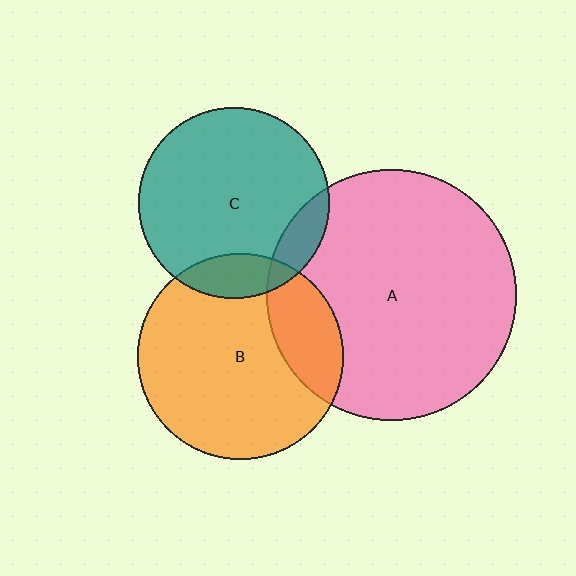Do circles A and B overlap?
Yes.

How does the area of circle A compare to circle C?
Approximately 1.7 times.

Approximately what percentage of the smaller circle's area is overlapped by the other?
Approximately 20%.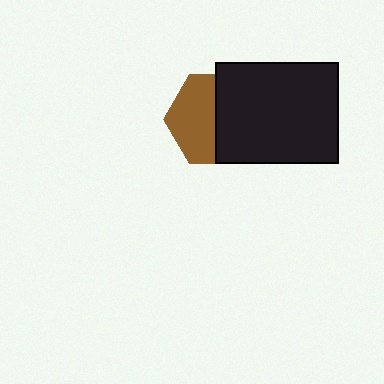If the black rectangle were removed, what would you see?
You would see the complete brown hexagon.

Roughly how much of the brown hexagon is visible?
About half of it is visible (roughly 50%).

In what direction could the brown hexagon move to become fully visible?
The brown hexagon could move left. That would shift it out from behind the black rectangle entirely.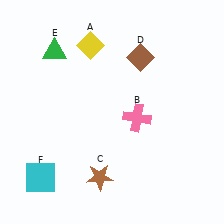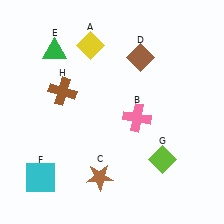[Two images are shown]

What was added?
A lime diamond (G), a brown cross (H) were added in Image 2.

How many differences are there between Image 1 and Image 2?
There are 2 differences between the two images.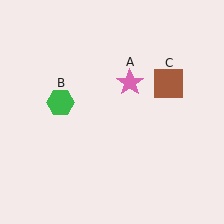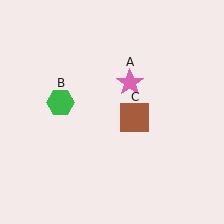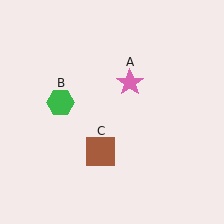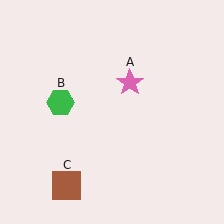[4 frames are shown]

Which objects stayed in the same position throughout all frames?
Pink star (object A) and green hexagon (object B) remained stationary.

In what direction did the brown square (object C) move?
The brown square (object C) moved down and to the left.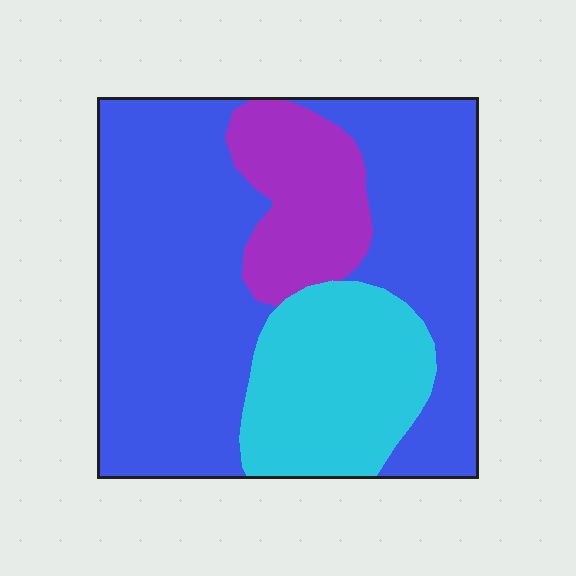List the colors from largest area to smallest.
From largest to smallest: blue, cyan, purple.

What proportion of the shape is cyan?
Cyan covers 21% of the shape.